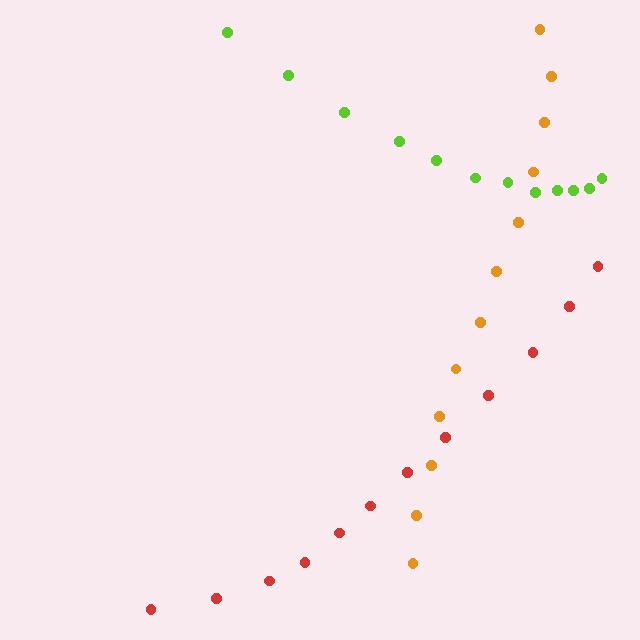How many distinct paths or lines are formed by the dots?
There are 3 distinct paths.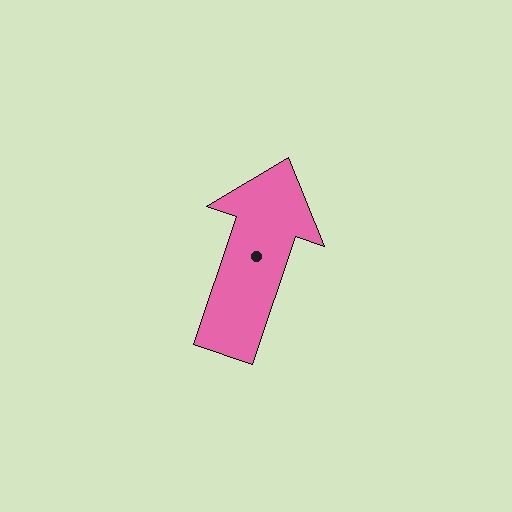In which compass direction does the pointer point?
North.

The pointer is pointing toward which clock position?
Roughly 1 o'clock.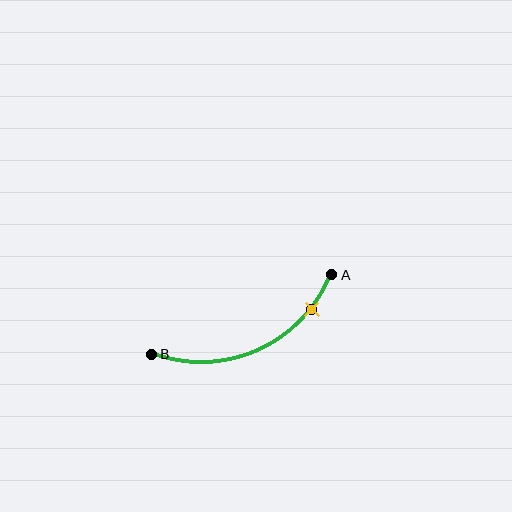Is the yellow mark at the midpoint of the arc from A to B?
No. The yellow mark lies on the arc but is closer to endpoint A. The arc midpoint would be at the point on the curve equidistant along the arc from both A and B.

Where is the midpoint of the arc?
The arc midpoint is the point on the curve farthest from the straight line joining A and B. It sits below that line.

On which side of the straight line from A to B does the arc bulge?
The arc bulges below the straight line connecting A and B.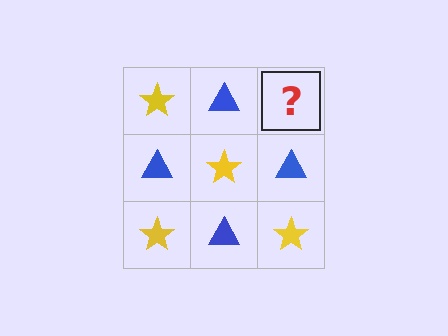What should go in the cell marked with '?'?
The missing cell should contain a yellow star.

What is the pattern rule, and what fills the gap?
The rule is that it alternates yellow star and blue triangle in a checkerboard pattern. The gap should be filled with a yellow star.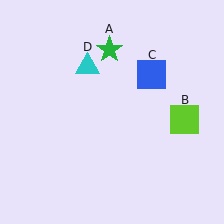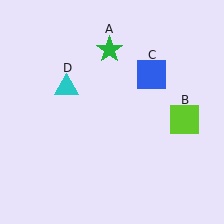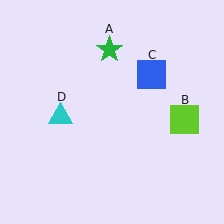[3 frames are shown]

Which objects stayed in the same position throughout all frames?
Green star (object A) and lime square (object B) and blue square (object C) remained stationary.